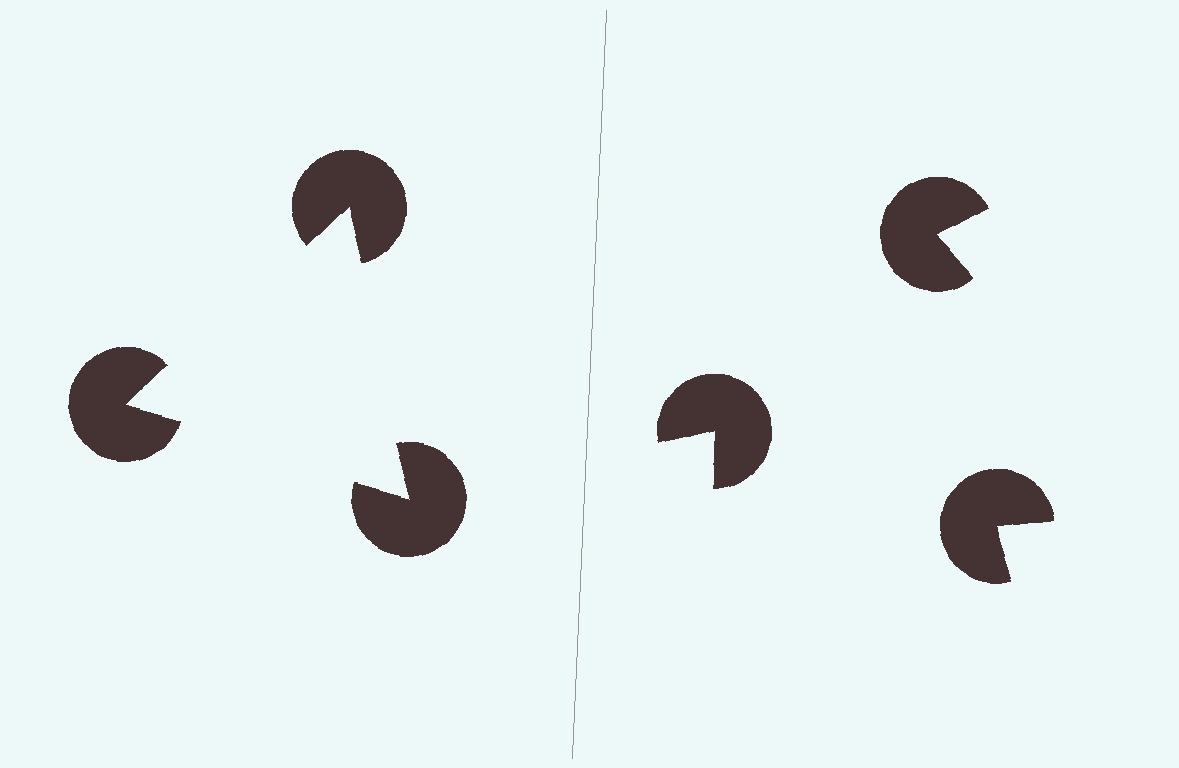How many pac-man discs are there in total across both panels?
6 — 3 on each side.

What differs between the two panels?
The pac-man discs are positioned identically on both sides; only the wedge orientations differ. On the left they align to a triangle; on the right they are misaligned.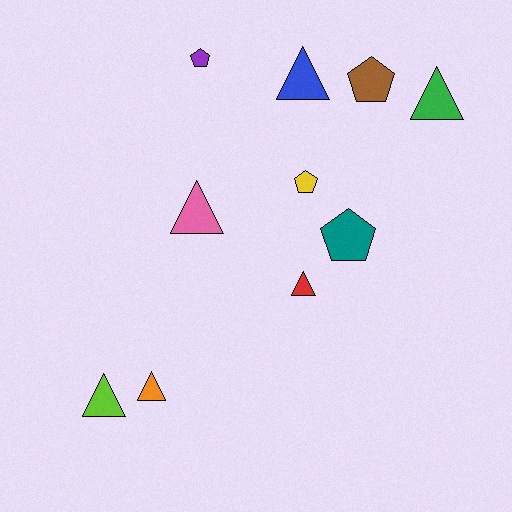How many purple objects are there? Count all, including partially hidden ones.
There is 1 purple object.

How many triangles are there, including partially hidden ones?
There are 6 triangles.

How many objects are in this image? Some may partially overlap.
There are 10 objects.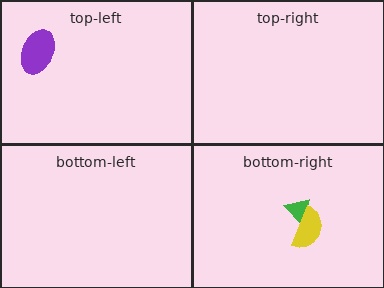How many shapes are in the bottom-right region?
2.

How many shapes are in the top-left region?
1.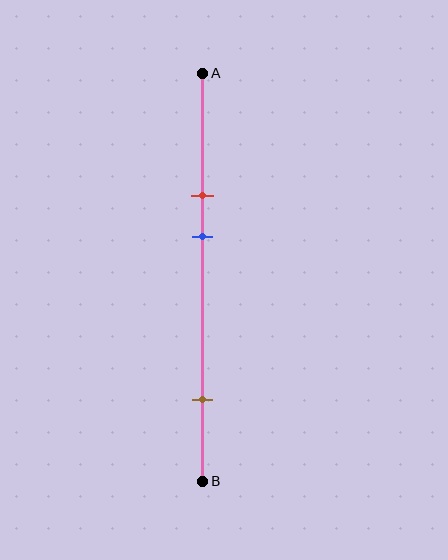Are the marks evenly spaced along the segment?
No, the marks are not evenly spaced.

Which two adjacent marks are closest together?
The red and blue marks are the closest adjacent pair.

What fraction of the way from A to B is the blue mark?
The blue mark is approximately 40% (0.4) of the way from A to B.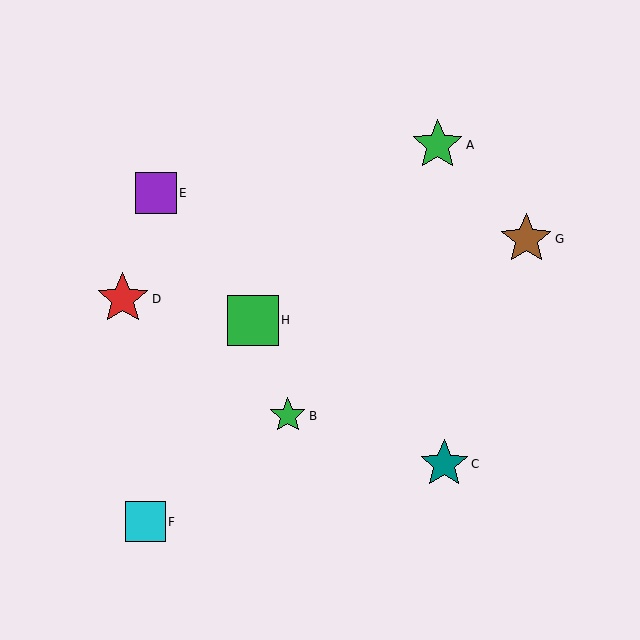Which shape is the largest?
The red star (labeled D) is the largest.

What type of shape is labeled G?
Shape G is a brown star.